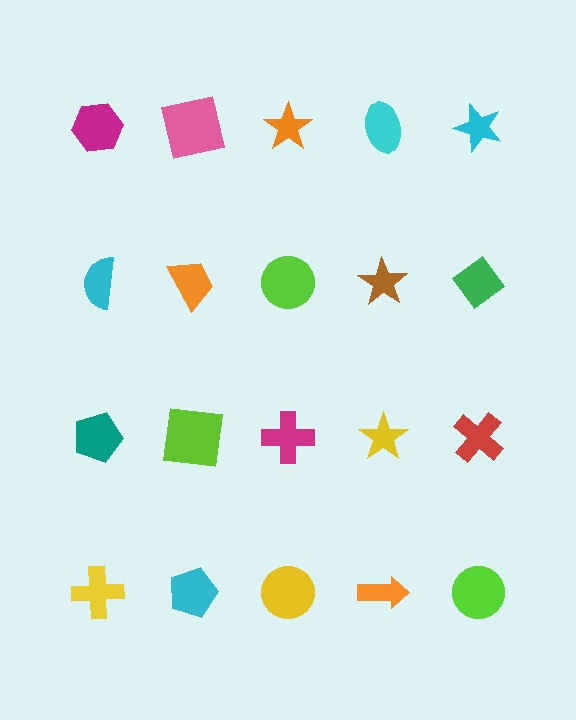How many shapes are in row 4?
5 shapes.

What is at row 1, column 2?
A pink square.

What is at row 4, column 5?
A lime circle.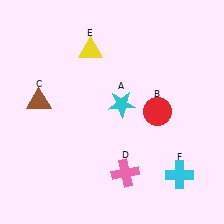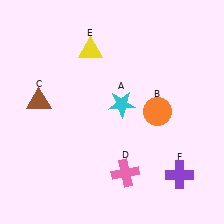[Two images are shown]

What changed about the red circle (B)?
In Image 1, B is red. In Image 2, it changed to orange.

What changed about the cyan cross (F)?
In Image 1, F is cyan. In Image 2, it changed to purple.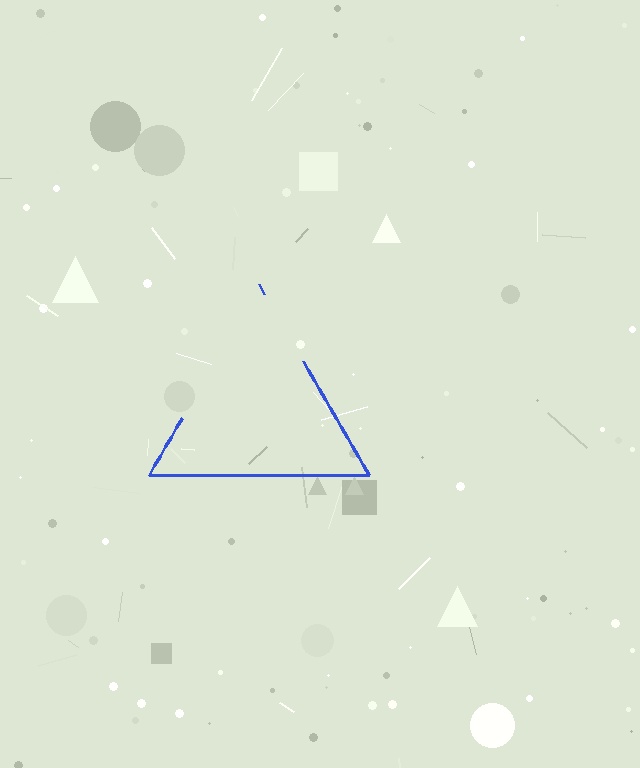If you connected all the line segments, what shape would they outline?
They would outline a triangle.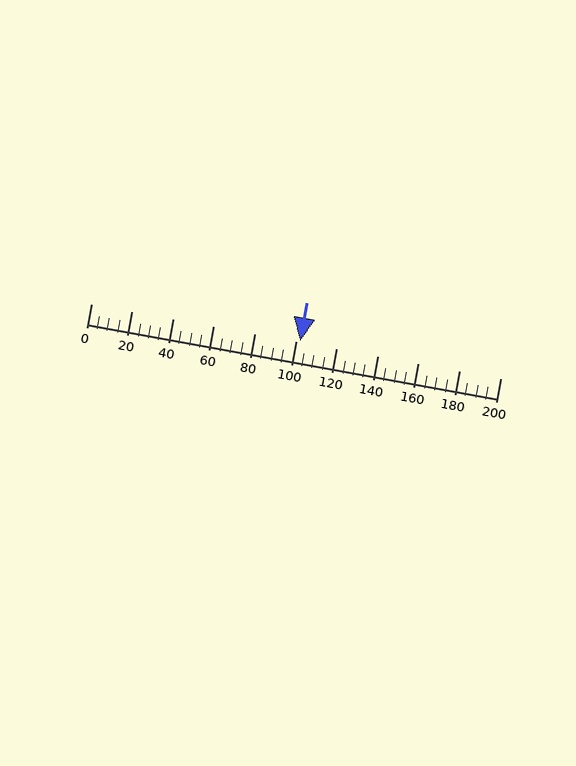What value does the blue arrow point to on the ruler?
The blue arrow points to approximately 102.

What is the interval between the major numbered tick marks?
The major tick marks are spaced 20 units apart.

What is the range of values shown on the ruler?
The ruler shows values from 0 to 200.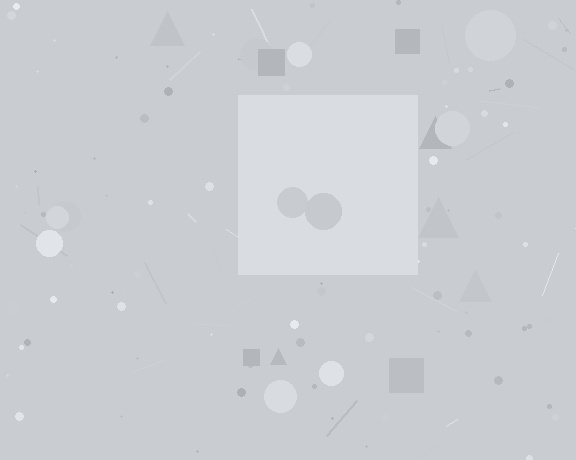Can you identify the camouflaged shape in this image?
The camouflaged shape is a square.